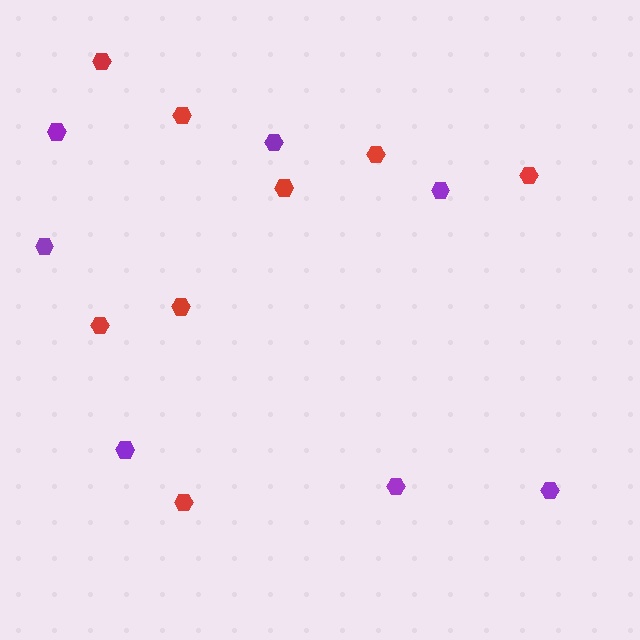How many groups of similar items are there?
There are 2 groups: one group of purple hexagons (7) and one group of red hexagons (8).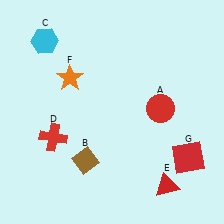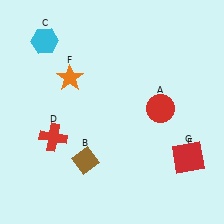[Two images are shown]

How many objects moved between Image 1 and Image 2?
1 object moved between the two images.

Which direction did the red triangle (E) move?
The red triangle (E) moved up.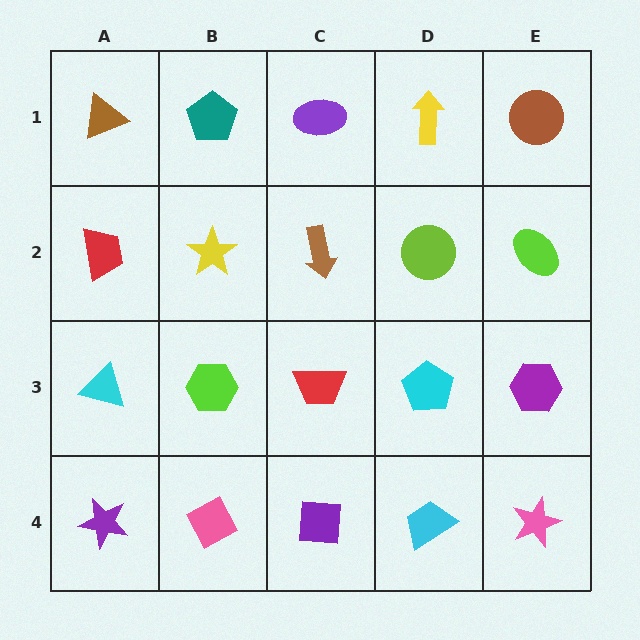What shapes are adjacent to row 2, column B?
A teal pentagon (row 1, column B), a lime hexagon (row 3, column B), a red trapezoid (row 2, column A), a brown arrow (row 2, column C).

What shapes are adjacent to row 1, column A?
A red trapezoid (row 2, column A), a teal pentagon (row 1, column B).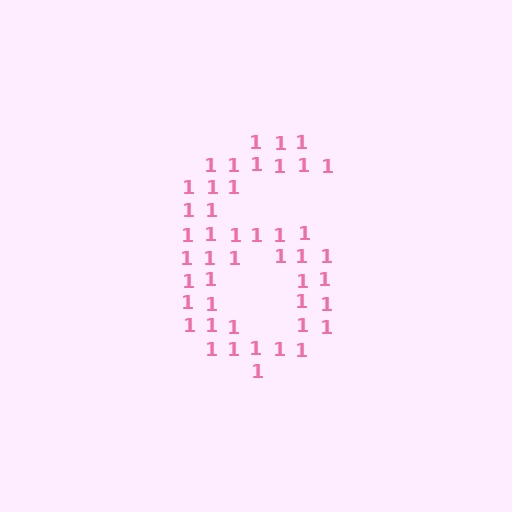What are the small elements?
The small elements are digit 1's.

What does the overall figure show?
The overall figure shows the digit 6.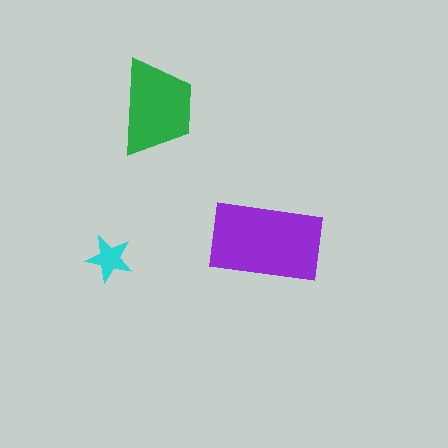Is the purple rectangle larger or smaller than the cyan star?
Larger.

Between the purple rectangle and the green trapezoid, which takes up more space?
The purple rectangle.